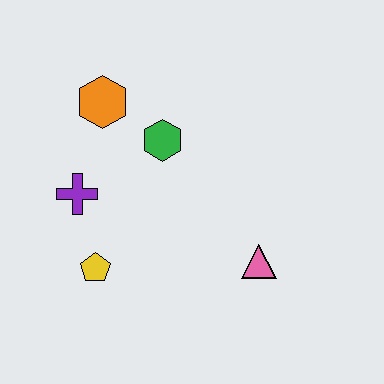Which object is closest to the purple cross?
The yellow pentagon is closest to the purple cross.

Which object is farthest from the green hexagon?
The pink triangle is farthest from the green hexagon.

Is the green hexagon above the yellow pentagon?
Yes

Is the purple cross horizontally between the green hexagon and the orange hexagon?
No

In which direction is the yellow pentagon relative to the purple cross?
The yellow pentagon is below the purple cross.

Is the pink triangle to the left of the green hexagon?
No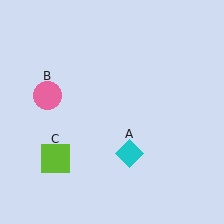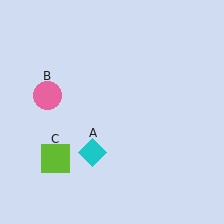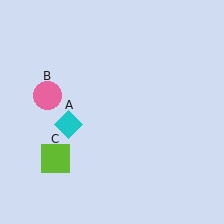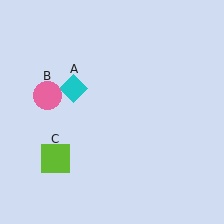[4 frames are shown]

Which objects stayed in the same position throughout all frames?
Pink circle (object B) and lime square (object C) remained stationary.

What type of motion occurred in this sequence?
The cyan diamond (object A) rotated clockwise around the center of the scene.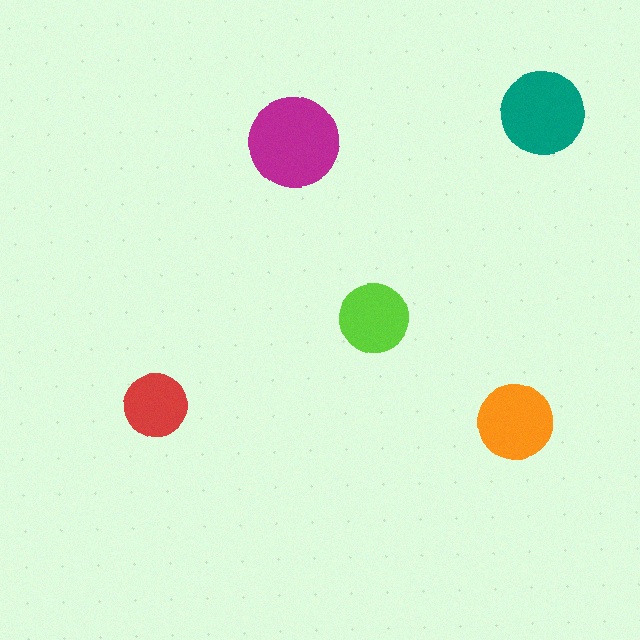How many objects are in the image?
There are 5 objects in the image.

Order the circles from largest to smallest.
the magenta one, the teal one, the orange one, the lime one, the red one.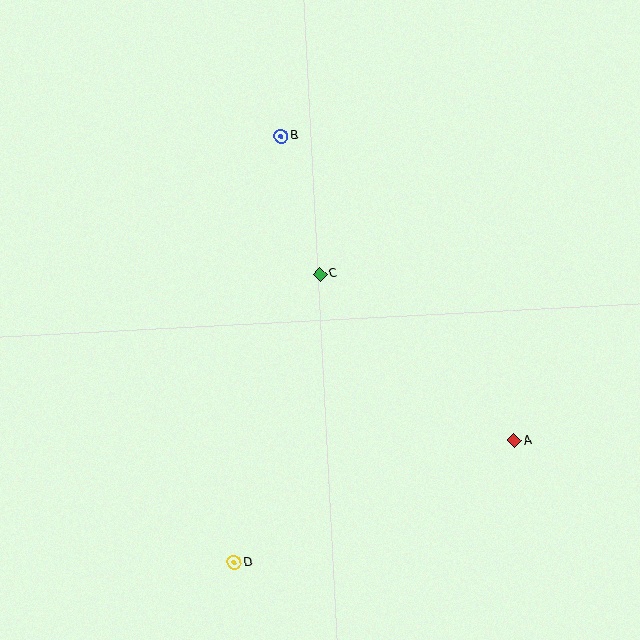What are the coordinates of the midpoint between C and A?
The midpoint between C and A is at (417, 358).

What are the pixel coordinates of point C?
Point C is at (320, 274).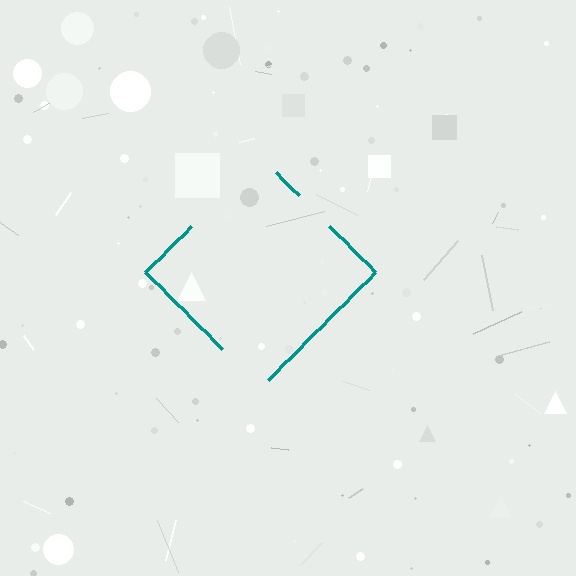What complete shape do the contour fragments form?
The contour fragments form a diamond.